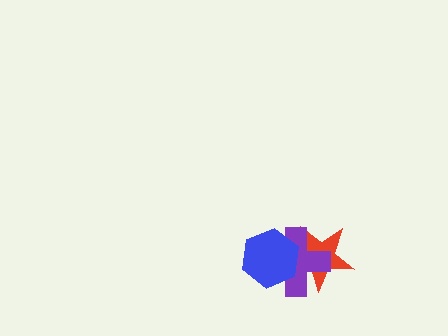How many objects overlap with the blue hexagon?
2 objects overlap with the blue hexagon.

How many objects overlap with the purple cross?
2 objects overlap with the purple cross.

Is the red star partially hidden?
Yes, it is partially covered by another shape.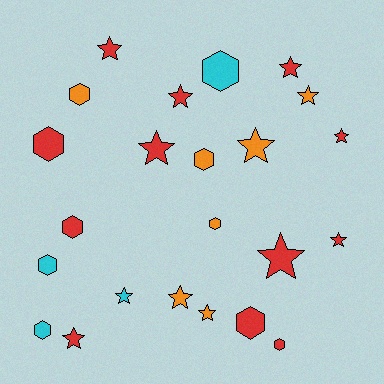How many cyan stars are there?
There is 1 cyan star.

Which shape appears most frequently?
Star, with 13 objects.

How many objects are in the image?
There are 23 objects.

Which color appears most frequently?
Red, with 12 objects.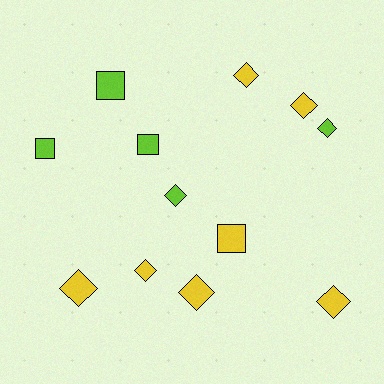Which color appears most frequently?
Yellow, with 7 objects.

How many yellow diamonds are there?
There are 6 yellow diamonds.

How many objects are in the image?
There are 12 objects.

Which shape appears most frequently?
Diamond, with 8 objects.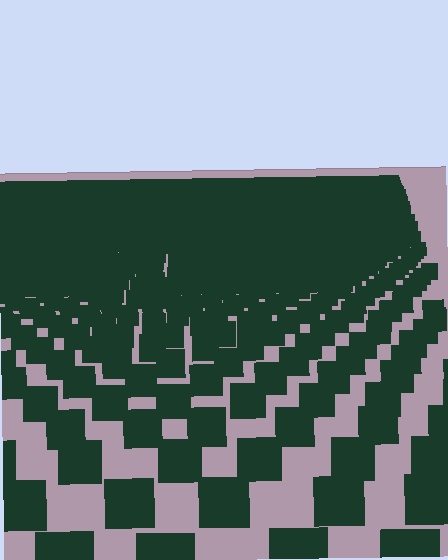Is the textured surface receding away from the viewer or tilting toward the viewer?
The surface is receding away from the viewer. Texture elements get smaller and denser toward the top.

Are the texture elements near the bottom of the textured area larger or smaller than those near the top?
Larger. Near the bottom, elements are closer to the viewer and appear at a bigger on-screen size.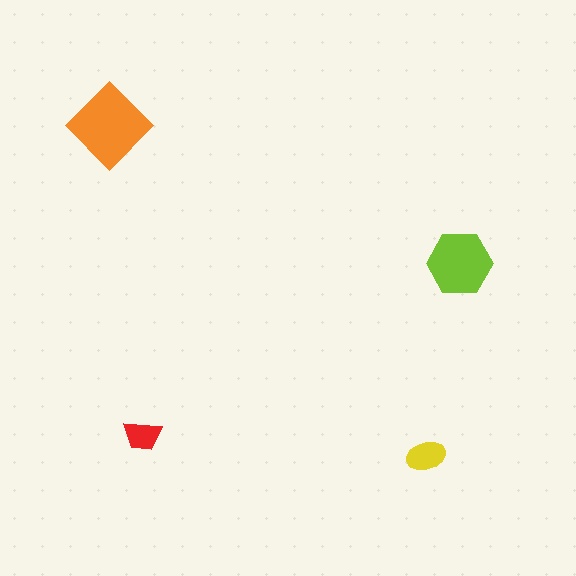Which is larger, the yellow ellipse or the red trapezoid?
The yellow ellipse.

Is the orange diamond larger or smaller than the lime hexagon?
Larger.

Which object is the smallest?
The red trapezoid.